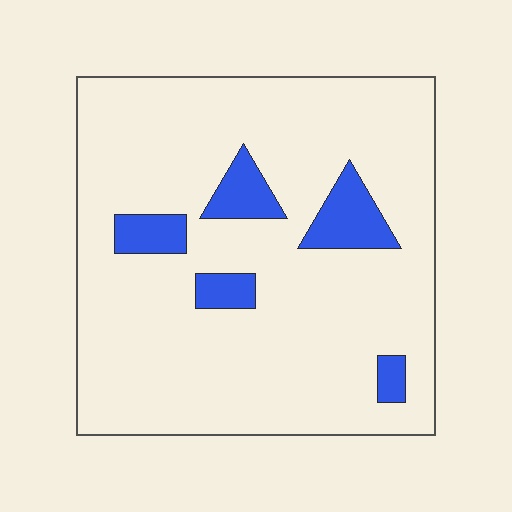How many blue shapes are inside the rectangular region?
5.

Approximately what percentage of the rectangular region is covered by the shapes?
Approximately 10%.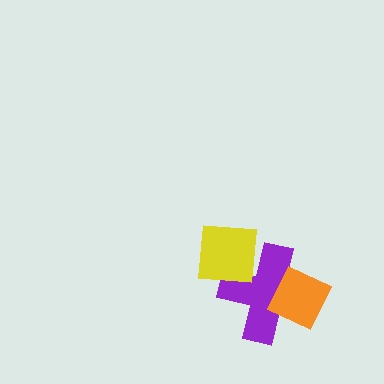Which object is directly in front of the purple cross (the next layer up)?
The orange diamond is directly in front of the purple cross.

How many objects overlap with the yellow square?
1 object overlaps with the yellow square.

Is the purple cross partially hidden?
Yes, it is partially covered by another shape.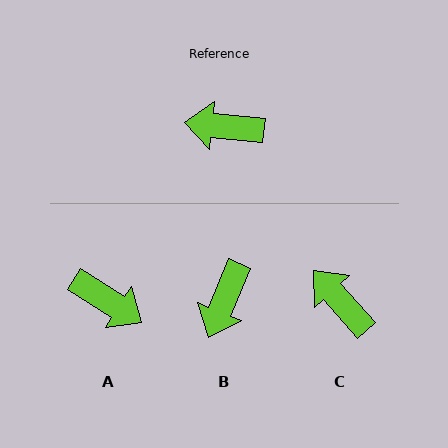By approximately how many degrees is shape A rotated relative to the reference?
Approximately 153 degrees counter-clockwise.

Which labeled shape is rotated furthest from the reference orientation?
A, about 153 degrees away.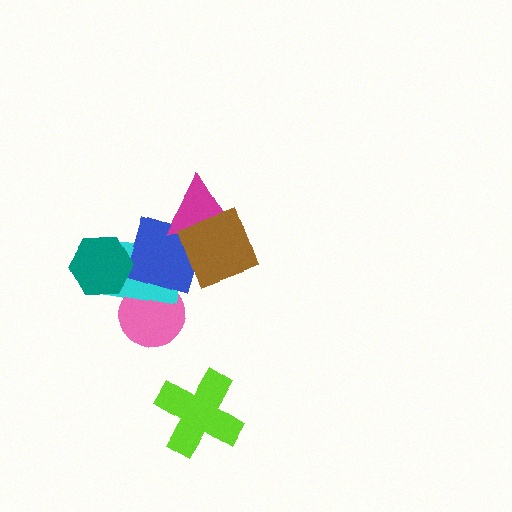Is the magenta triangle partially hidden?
Yes, it is partially covered by another shape.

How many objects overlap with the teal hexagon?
1 object overlaps with the teal hexagon.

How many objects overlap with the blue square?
3 objects overlap with the blue square.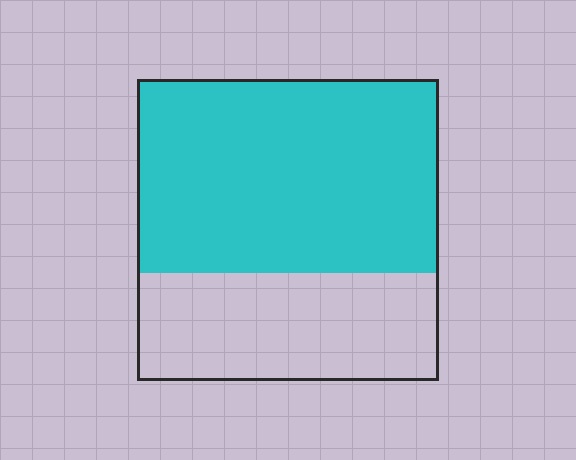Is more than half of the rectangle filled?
Yes.